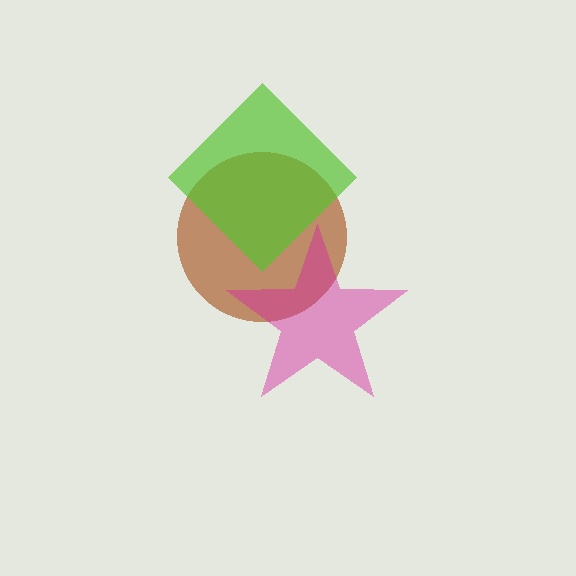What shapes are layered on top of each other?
The layered shapes are: a brown circle, a lime diamond, a magenta star.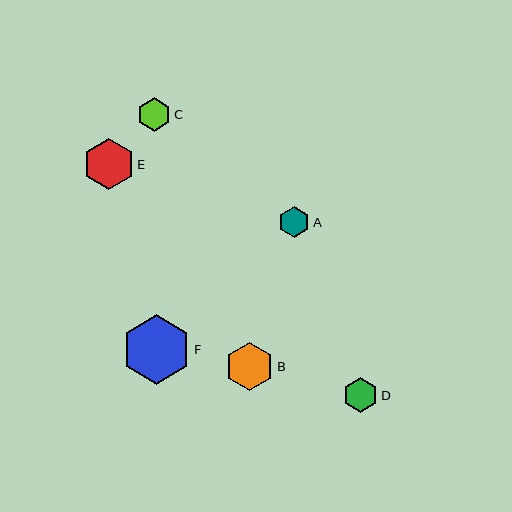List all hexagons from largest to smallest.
From largest to smallest: F, E, B, D, C, A.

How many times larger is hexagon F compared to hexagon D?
Hexagon F is approximately 2.0 times the size of hexagon D.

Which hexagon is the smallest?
Hexagon A is the smallest with a size of approximately 31 pixels.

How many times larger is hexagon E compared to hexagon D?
Hexagon E is approximately 1.5 times the size of hexagon D.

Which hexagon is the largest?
Hexagon F is the largest with a size of approximately 69 pixels.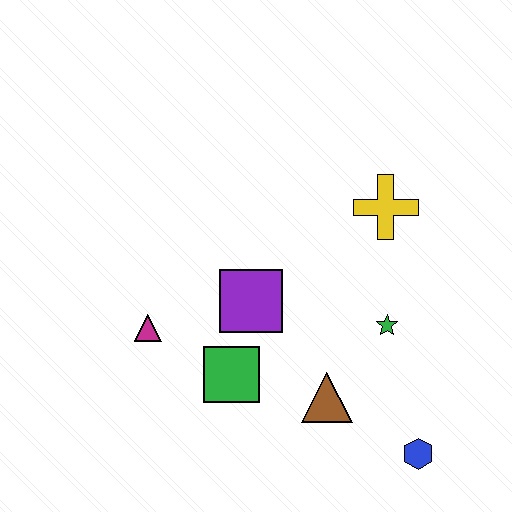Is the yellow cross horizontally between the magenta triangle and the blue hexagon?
Yes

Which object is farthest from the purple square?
The blue hexagon is farthest from the purple square.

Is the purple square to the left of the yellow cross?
Yes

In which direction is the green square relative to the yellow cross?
The green square is below the yellow cross.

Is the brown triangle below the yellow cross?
Yes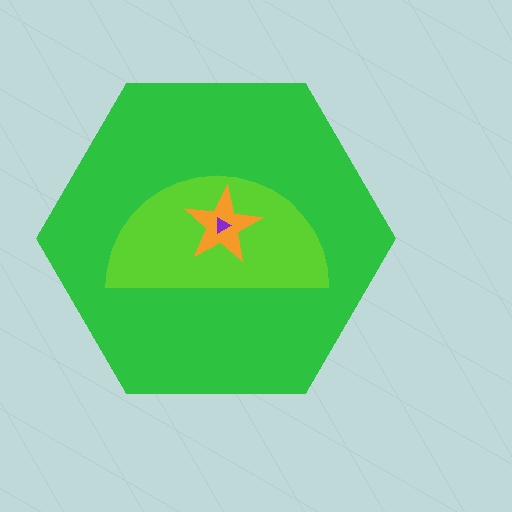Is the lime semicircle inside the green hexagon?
Yes.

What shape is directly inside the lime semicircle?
The orange star.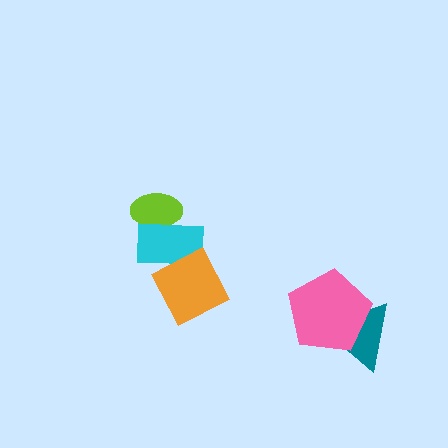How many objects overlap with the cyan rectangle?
2 objects overlap with the cyan rectangle.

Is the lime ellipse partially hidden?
Yes, it is partially covered by another shape.